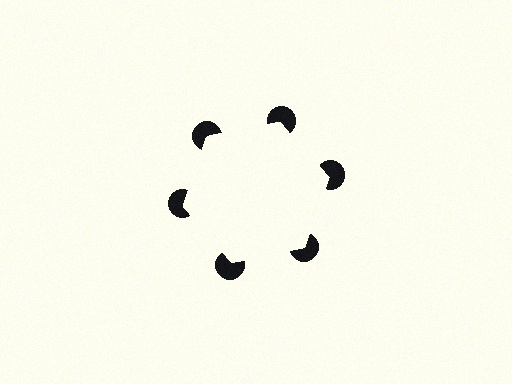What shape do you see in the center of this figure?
An illusory hexagon — its edges are inferred from the aligned wedge cuts in the pac-man discs, not physically drawn.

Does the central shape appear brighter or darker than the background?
It typically appears slightly brighter than the background, even though no actual brightness change is drawn.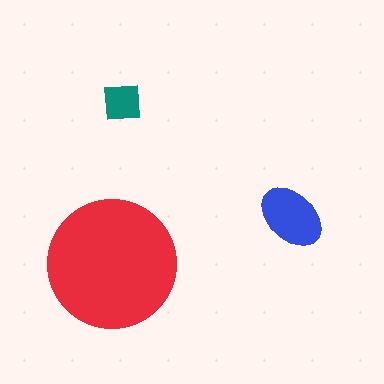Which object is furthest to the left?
The red circle is leftmost.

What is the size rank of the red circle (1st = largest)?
1st.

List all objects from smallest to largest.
The teal square, the blue ellipse, the red circle.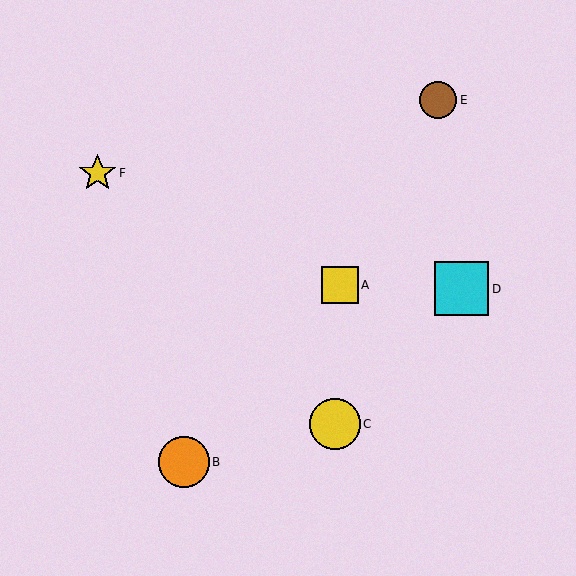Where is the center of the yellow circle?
The center of the yellow circle is at (335, 424).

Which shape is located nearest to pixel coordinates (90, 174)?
The yellow star (labeled F) at (97, 173) is nearest to that location.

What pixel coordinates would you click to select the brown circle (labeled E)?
Click at (438, 100) to select the brown circle E.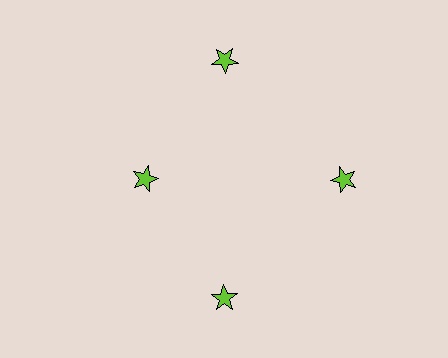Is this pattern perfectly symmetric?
No. The 4 lime stars are arranged in a ring, but one element near the 9 o'clock position is pulled inward toward the center, breaking the 4-fold rotational symmetry.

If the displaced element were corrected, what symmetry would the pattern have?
It would have 4-fold rotational symmetry — the pattern would map onto itself every 90 degrees.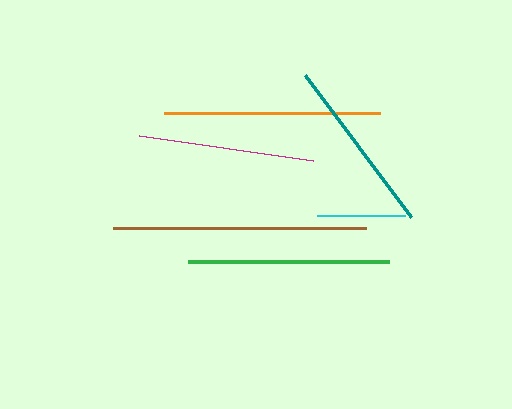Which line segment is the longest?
The brown line is the longest at approximately 253 pixels.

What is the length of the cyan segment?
The cyan segment is approximately 88 pixels long.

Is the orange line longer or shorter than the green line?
The orange line is longer than the green line.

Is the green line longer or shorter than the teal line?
The green line is longer than the teal line.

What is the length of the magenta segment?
The magenta segment is approximately 175 pixels long.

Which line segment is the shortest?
The cyan line is the shortest at approximately 88 pixels.